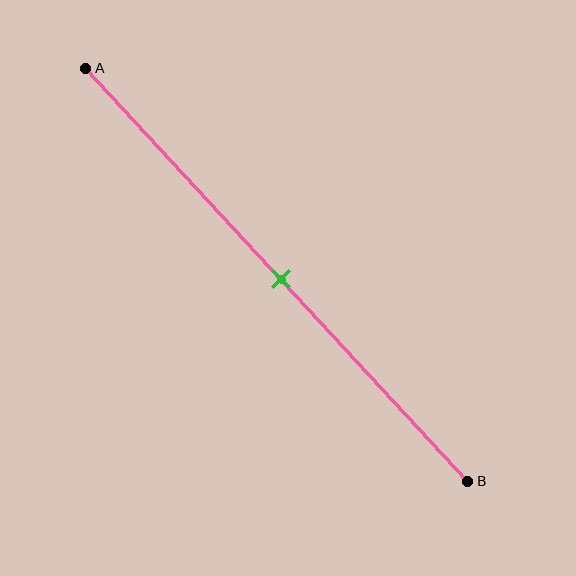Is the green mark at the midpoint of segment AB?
Yes, the mark is approximately at the midpoint.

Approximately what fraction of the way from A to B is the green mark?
The green mark is approximately 50% of the way from A to B.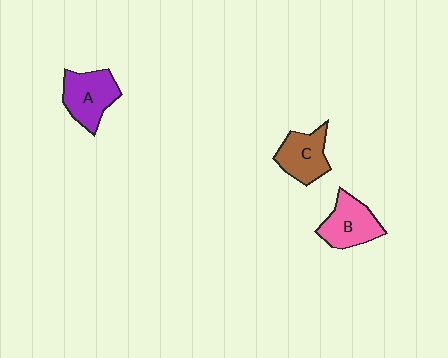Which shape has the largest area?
Shape A (purple).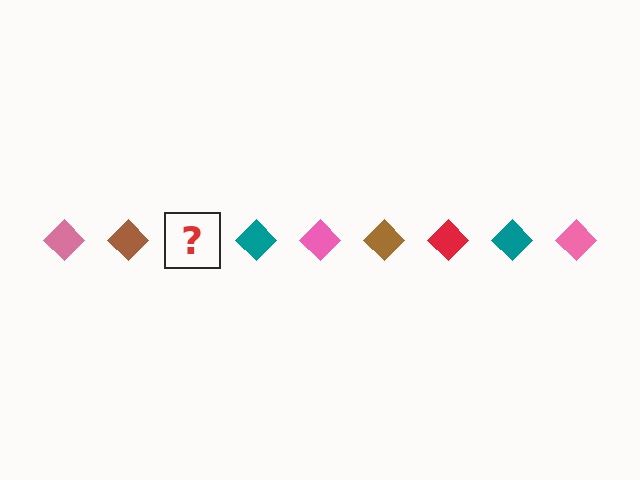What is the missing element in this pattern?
The missing element is a red diamond.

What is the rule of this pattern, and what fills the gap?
The rule is that the pattern cycles through pink, brown, red, teal diamonds. The gap should be filled with a red diamond.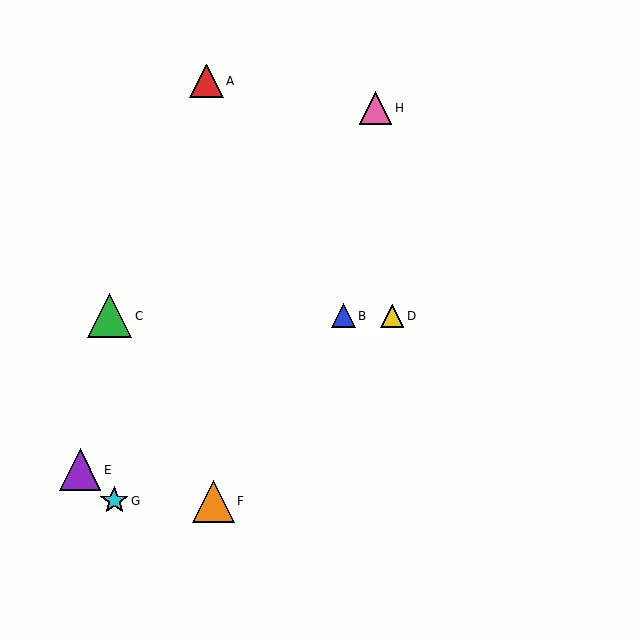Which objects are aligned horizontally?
Objects B, C, D are aligned horizontally.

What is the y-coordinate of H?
Object H is at y≈108.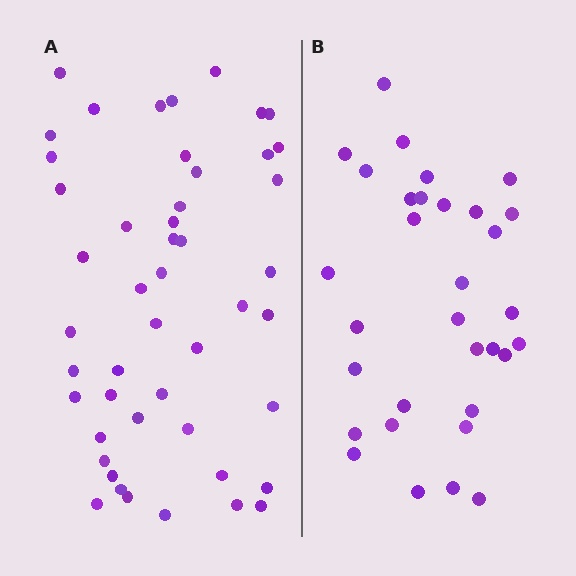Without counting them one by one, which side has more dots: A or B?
Region A (the left region) has more dots.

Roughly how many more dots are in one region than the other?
Region A has approximately 15 more dots than region B.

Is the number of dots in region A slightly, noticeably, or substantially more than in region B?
Region A has substantially more. The ratio is roughly 1.5 to 1.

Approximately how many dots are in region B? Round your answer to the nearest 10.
About 30 dots. (The exact count is 32, which rounds to 30.)